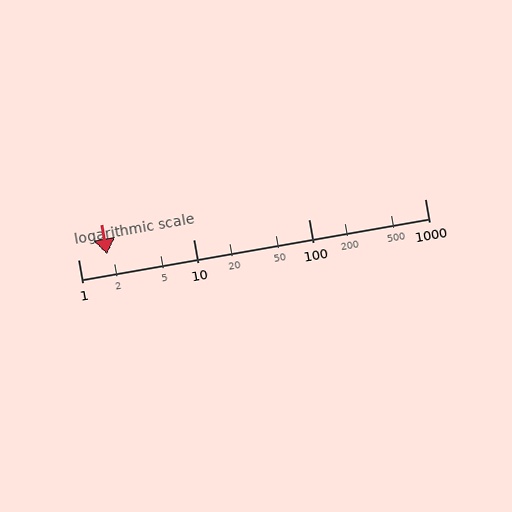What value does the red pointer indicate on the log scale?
The pointer indicates approximately 1.8.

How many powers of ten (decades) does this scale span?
The scale spans 3 decades, from 1 to 1000.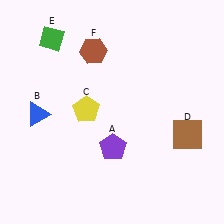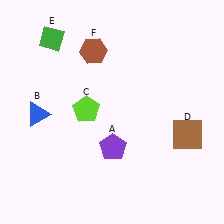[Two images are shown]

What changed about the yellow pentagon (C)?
In Image 1, C is yellow. In Image 2, it changed to lime.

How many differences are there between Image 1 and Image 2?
There is 1 difference between the two images.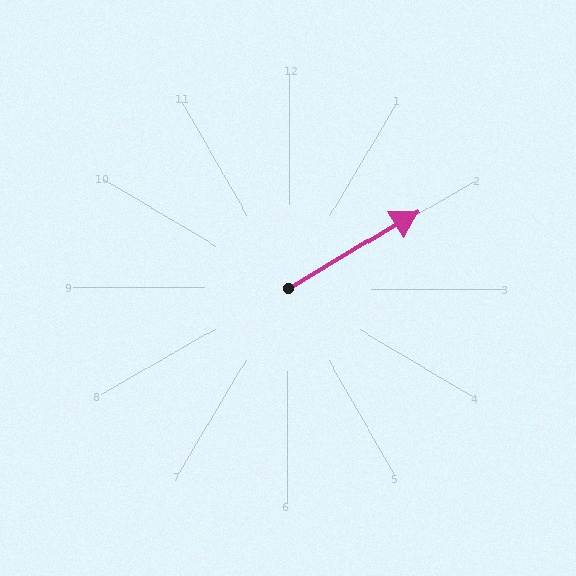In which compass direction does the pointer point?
Northeast.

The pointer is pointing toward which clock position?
Roughly 2 o'clock.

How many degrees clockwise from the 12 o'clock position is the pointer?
Approximately 59 degrees.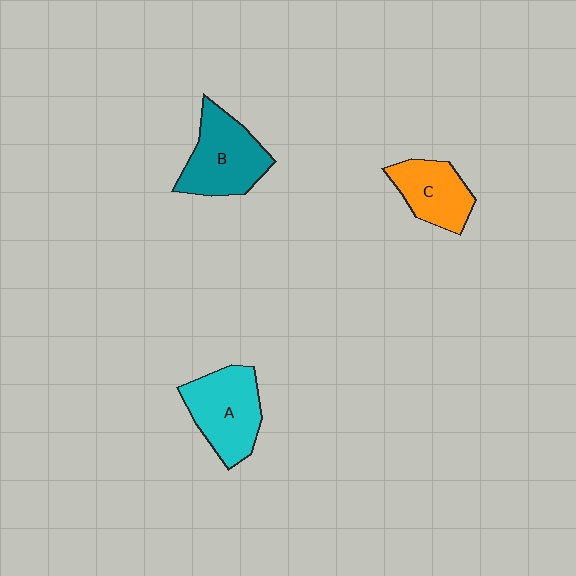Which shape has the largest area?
Shape B (teal).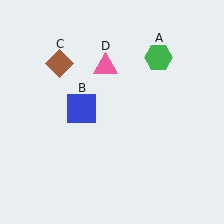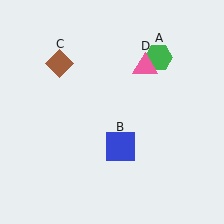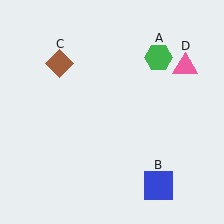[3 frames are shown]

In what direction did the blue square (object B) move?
The blue square (object B) moved down and to the right.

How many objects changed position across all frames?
2 objects changed position: blue square (object B), pink triangle (object D).